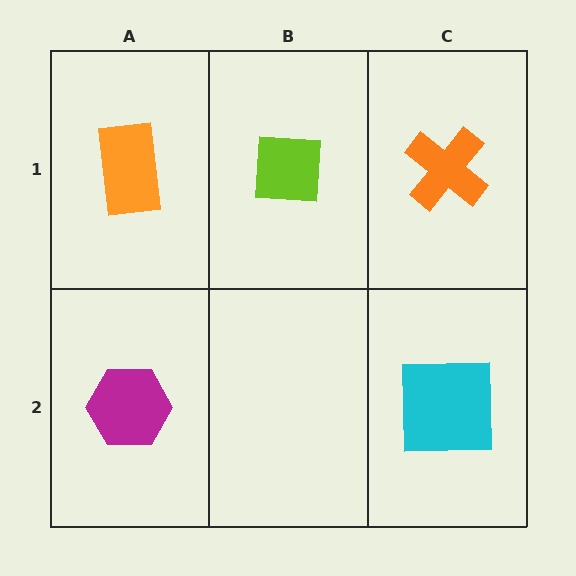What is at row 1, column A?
An orange rectangle.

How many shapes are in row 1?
3 shapes.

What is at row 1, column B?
A lime square.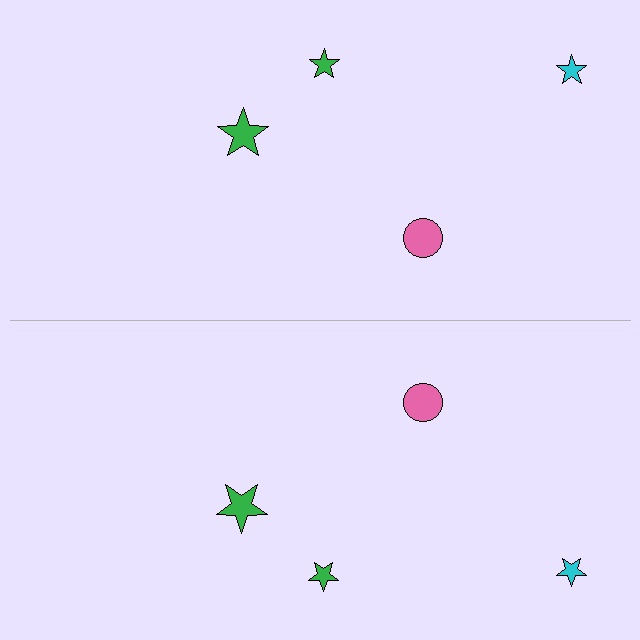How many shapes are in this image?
There are 8 shapes in this image.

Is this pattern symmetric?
Yes, this pattern has bilateral (reflection) symmetry.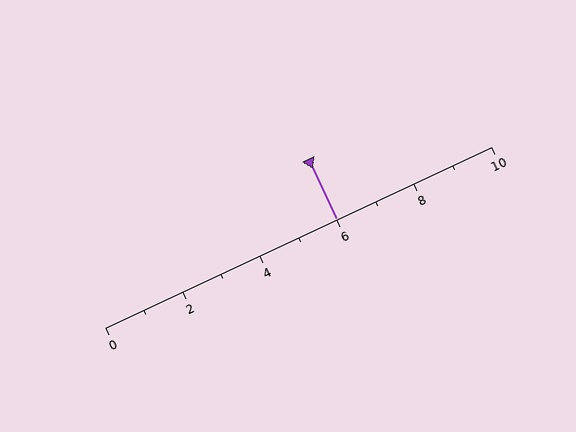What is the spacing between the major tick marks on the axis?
The major ticks are spaced 2 apart.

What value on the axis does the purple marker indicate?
The marker indicates approximately 6.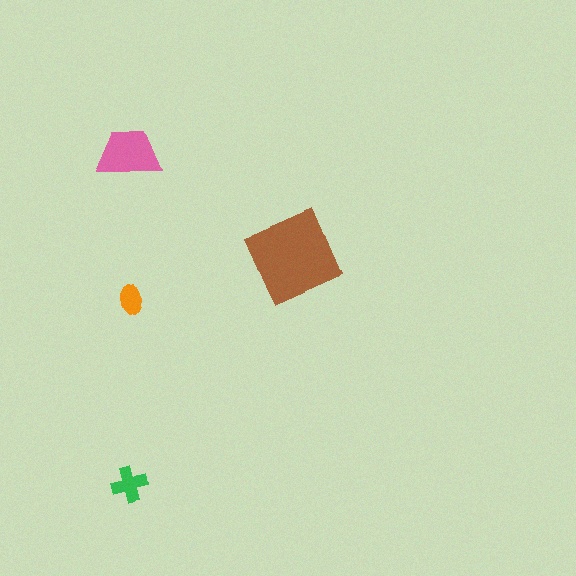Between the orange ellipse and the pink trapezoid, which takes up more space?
The pink trapezoid.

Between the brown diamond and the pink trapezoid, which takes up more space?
The brown diamond.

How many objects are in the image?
There are 4 objects in the image.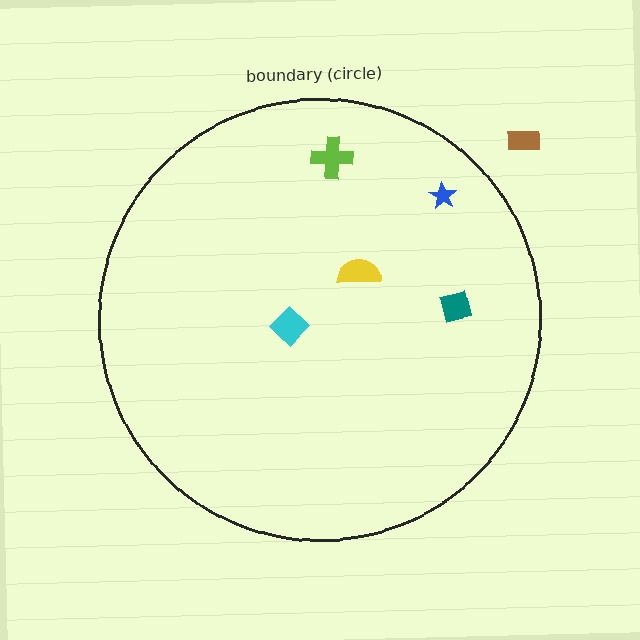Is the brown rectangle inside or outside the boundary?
Outside.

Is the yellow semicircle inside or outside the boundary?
Inside.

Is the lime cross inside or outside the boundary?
Inside.